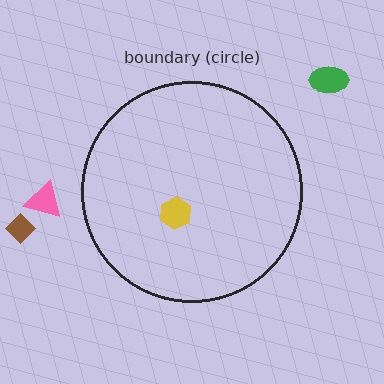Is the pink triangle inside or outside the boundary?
Outside.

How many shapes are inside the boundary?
1 inside, 3 outside.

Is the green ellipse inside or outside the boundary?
Outside.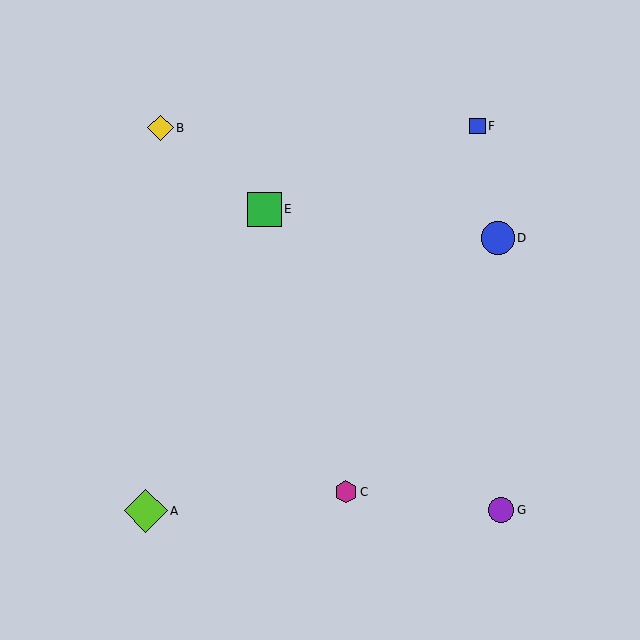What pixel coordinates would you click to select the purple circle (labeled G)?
Click at (501, 510) to select the purple circle G.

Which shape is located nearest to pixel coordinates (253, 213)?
The green square (labeled E) at (264, 209) is nearest to that location.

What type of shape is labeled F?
Shape F is a blue square.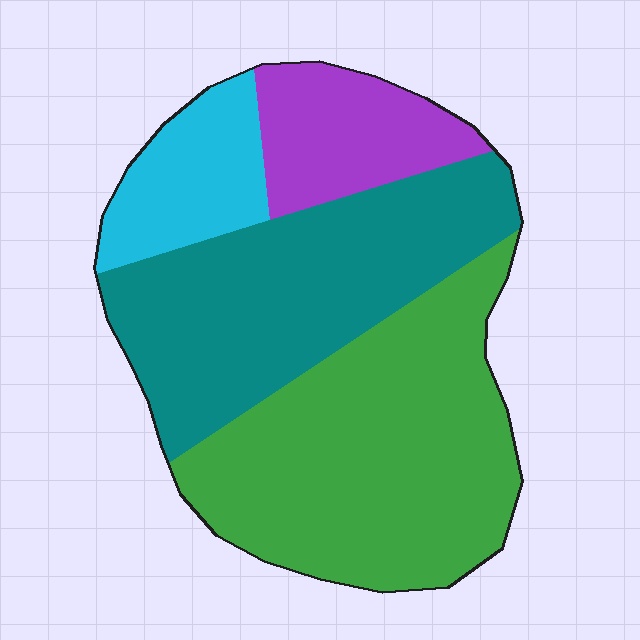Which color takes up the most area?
Green, at roughly 40%.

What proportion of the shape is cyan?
Cyan covers about 10% of the shape.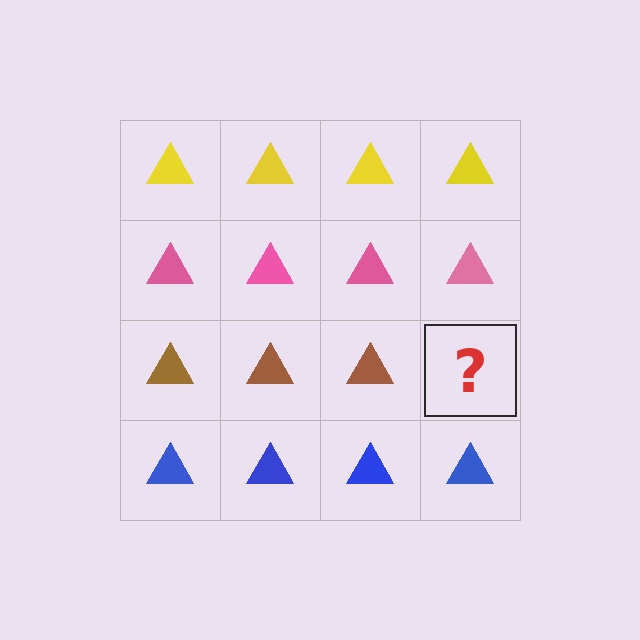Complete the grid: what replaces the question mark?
The question mark should be replaced with a brown triangle.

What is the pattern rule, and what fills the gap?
The rule is that each row has a consistent color. The gap should be filled with a brown triangle.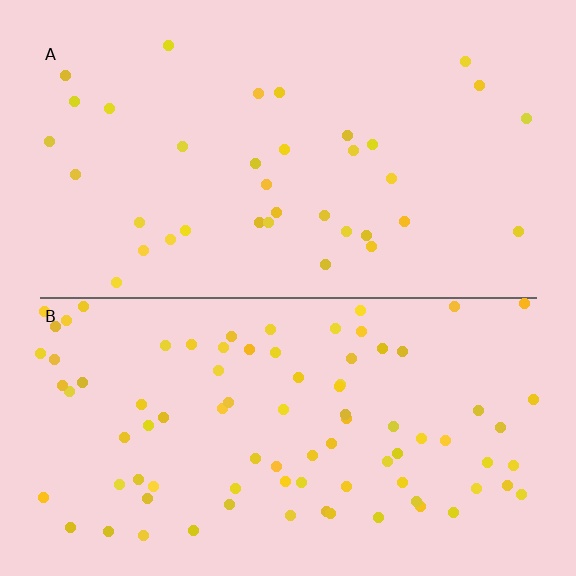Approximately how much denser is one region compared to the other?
Approximately 2.4× — region B over region A.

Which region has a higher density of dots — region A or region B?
B (the bottom).